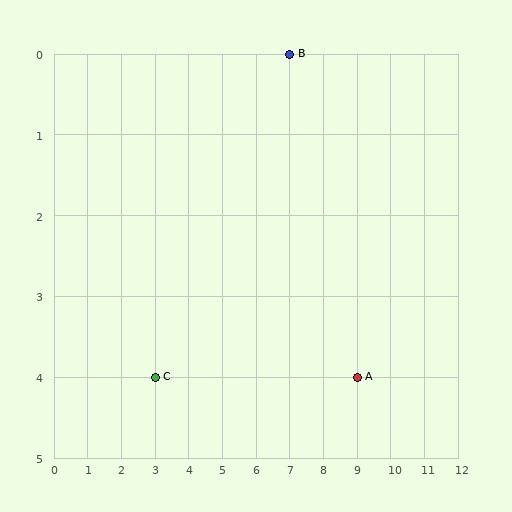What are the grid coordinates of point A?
Point A is at grid coordinates (9, 4).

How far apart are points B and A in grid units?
Points B and A are 2 columns and 4 rows apart (about 4.5 grid units diagonally).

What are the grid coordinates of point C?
Point C is at grid coordinates (3, 4).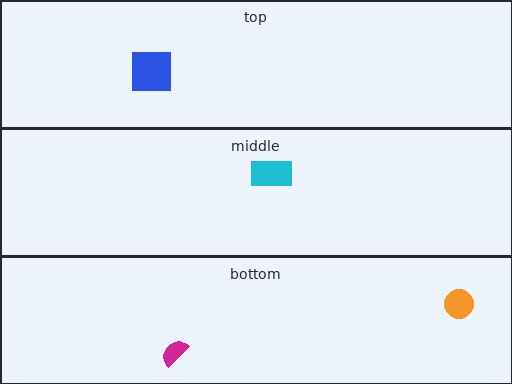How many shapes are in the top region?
1.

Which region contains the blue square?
The top region.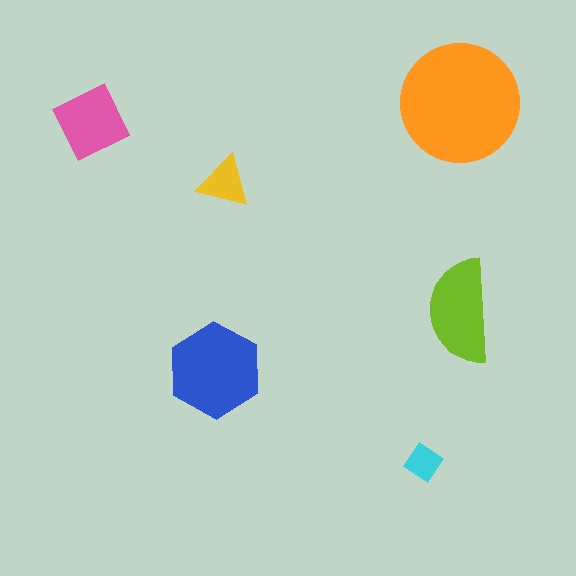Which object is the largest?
The orange circle.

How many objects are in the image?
There are 6 objects in the image.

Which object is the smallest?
The cyan diamond.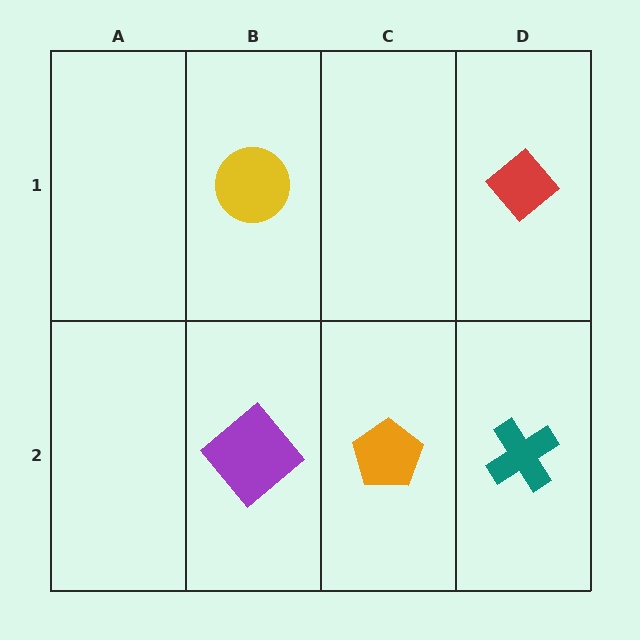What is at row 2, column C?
An orange pentagon.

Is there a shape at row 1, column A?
No, that cell is empty.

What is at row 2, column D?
A teal cross.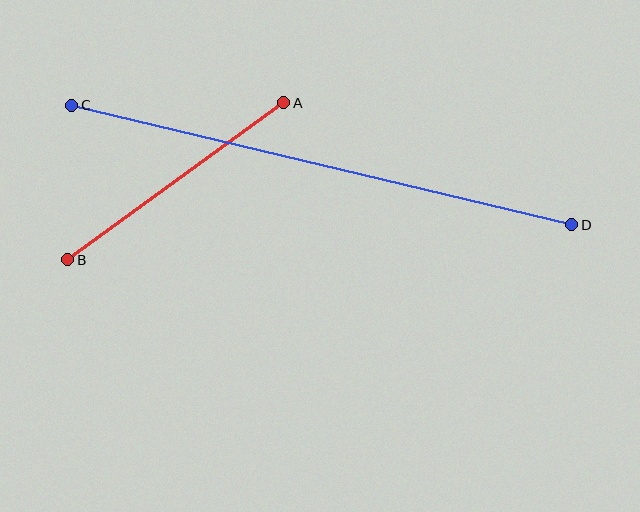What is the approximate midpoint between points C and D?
The midpoint is at approximately (322, 165) pixels.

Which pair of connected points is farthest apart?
Points C and D are farthest apart.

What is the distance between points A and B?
The distance is approximately 267 pixels.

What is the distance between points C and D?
The distance is approximately 514 pixels.